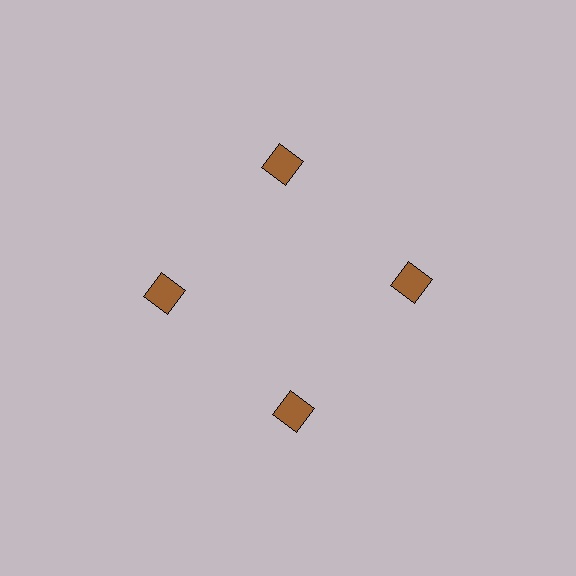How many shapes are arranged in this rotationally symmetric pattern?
There are 4 shapes, arranged in 4 groups of 1.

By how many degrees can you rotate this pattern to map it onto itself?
The pattern maps onto itself every 90 degrees of rotation.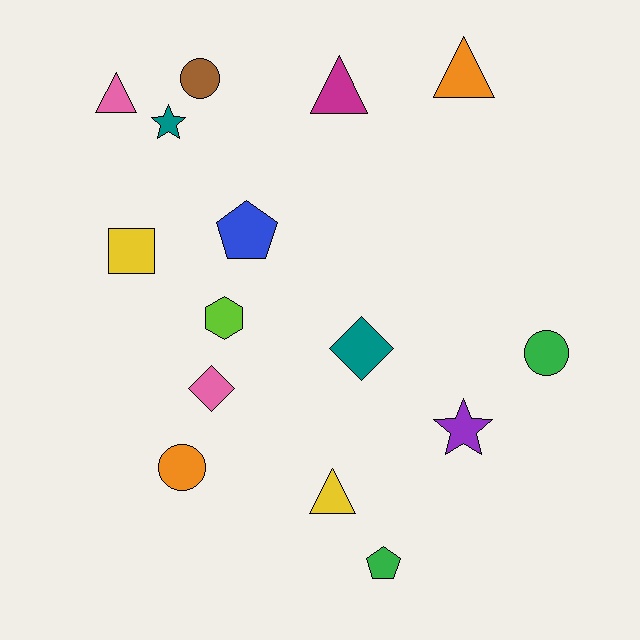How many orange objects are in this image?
There are 2 orange objects.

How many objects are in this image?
There are 15 objects.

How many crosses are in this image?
There are no crosses.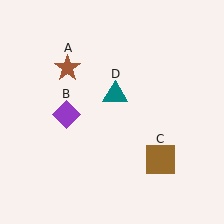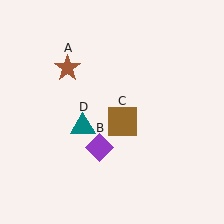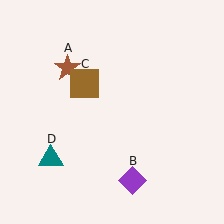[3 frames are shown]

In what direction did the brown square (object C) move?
The brown square (object C) moved up and to the left.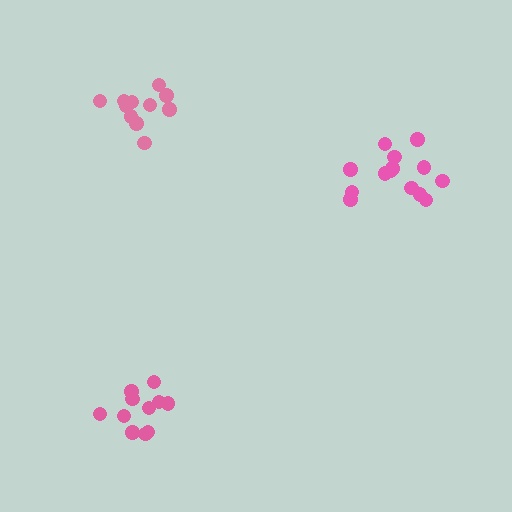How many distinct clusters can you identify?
There are 3 distinct clusters.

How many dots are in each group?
Group 1: 11 dots, Group 2: 14 dots, Group 3: 11 dots (36 total).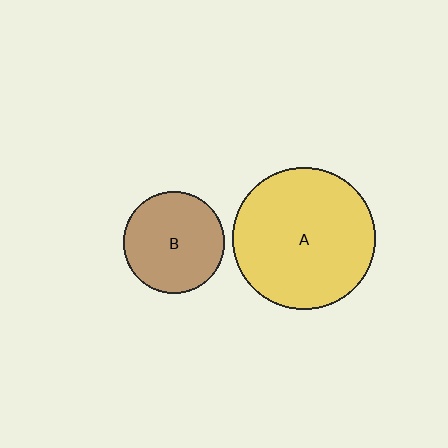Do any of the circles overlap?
No, none of the circles overlap.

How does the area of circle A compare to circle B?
Approximately 2.0 times.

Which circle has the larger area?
Circle A (yellow).